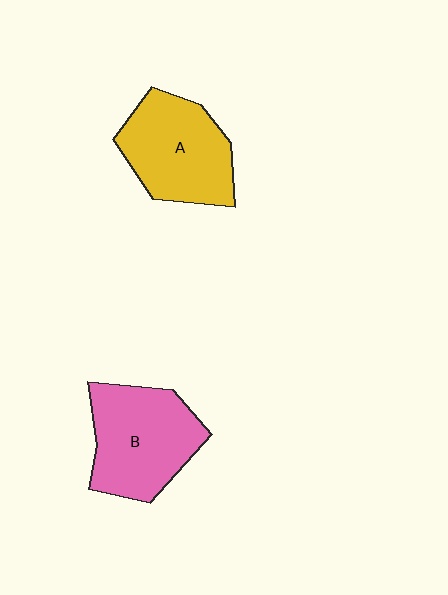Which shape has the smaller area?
Shape A (yellow).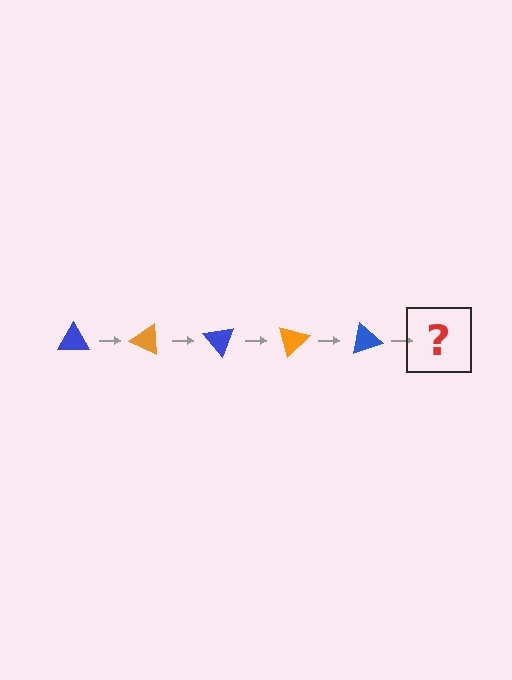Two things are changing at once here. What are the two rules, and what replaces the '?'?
The two rules are that it rotates 25 degrees each step and the color cycles through blue and orange. The '?' should be an orange triangle, rotated 125 degrees from the start.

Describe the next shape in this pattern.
It should be an orange triangle, rotated 125 degrees from the start.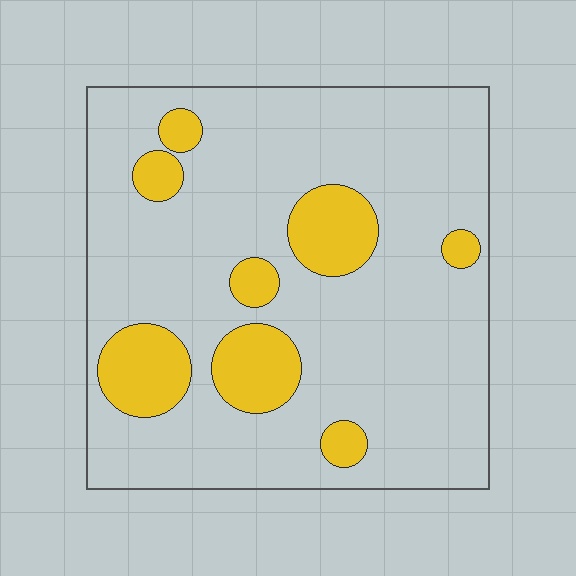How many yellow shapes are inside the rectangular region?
8.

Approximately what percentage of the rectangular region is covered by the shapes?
Approximately 20%.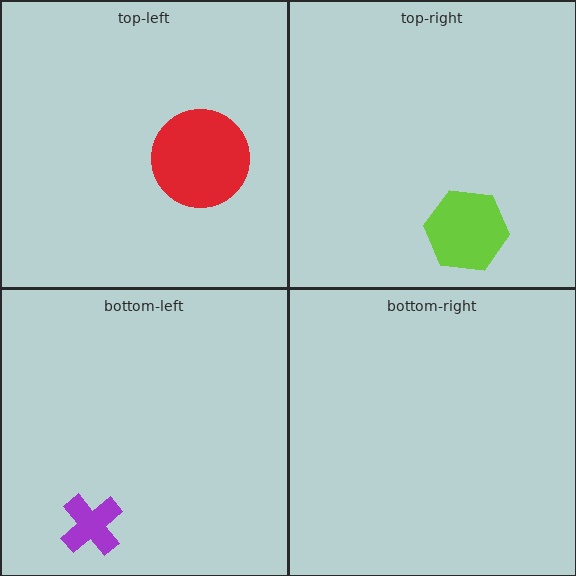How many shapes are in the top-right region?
1.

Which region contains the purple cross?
The bottom-left region.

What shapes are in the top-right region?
The lime hexagon.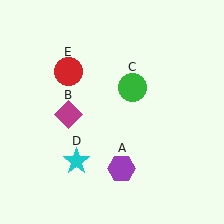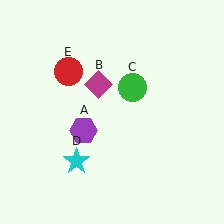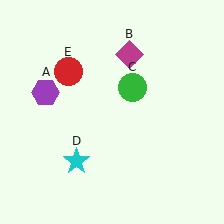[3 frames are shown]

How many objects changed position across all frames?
2 objects changed position: purple hexagon (object A), magenta diamond (object B).